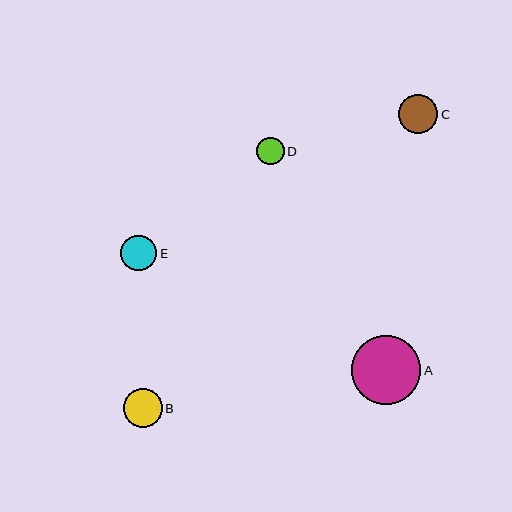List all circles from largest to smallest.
From largest to smallest: A, B, C, E, D.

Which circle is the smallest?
Circle D is the smallest with a size of approximately 27 pixels.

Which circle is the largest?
Circle A is the largest with a size of approximately 69 pixels.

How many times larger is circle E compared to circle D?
Circle E is approximately 1.3 times the size of circle D.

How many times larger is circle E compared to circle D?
Circle E is approximately 1.3 times the size of circle D.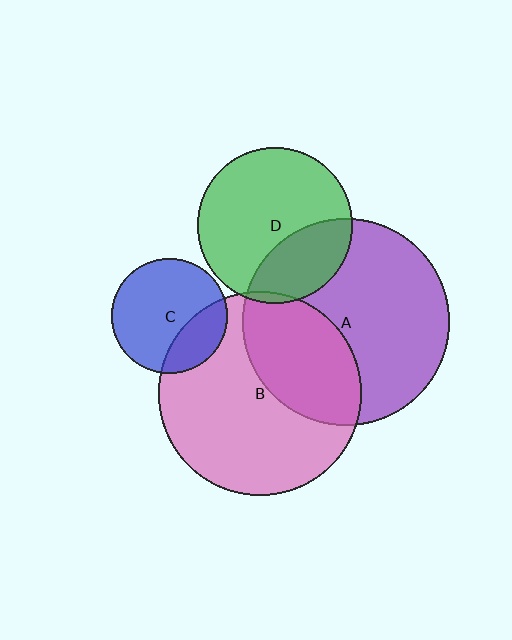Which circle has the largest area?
Circle A (purple).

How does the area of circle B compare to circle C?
Approximately 3.1 times.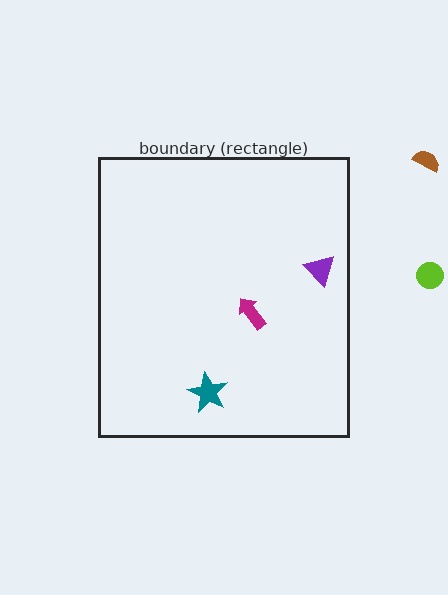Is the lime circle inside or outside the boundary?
Outside.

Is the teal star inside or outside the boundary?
Inside.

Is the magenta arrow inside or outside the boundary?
Inside.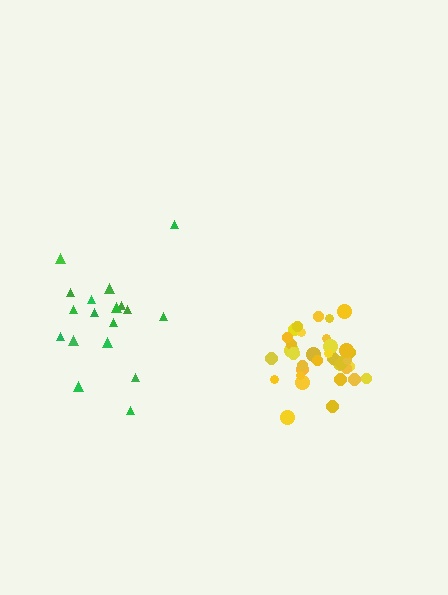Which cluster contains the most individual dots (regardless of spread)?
Yellow (34).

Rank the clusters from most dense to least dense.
yellow, green.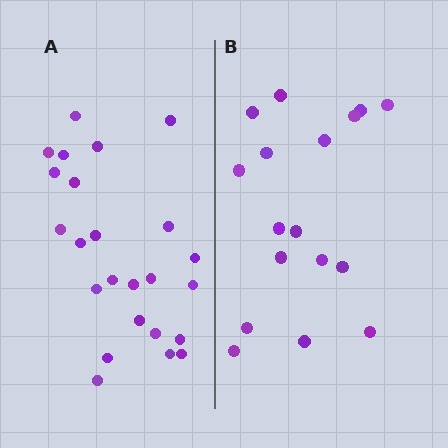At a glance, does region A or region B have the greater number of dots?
Region A (the left region) has more dots.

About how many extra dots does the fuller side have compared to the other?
Region A has roughly 8 or so more dots than region B.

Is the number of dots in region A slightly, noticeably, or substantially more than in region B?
Region A has noticeably more, but not dramatically so. The ratio is roughly 1.4 to 1.